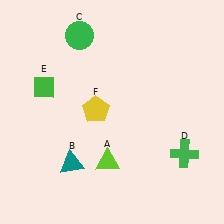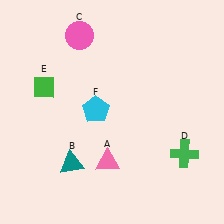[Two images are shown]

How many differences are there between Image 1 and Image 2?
There are 3 differences between the two images.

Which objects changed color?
A changed from lime to pink. C changed from green to pink. F changed from yellow to cyan.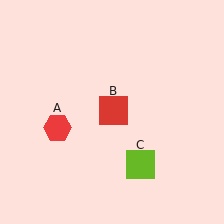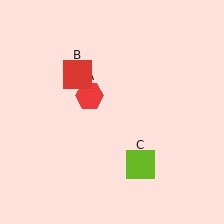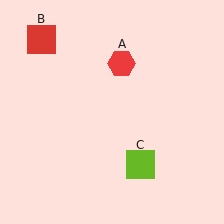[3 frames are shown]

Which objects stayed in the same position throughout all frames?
Lime square (object C) remained stationary.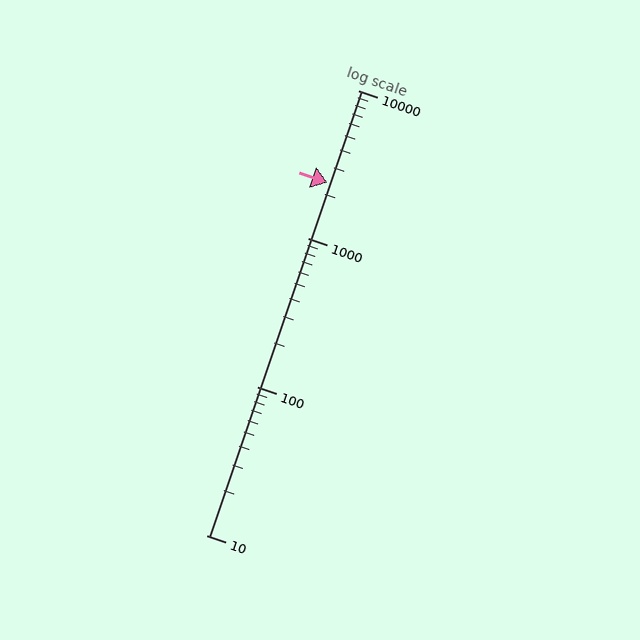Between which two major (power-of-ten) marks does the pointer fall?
The pointer is between 1000 and 10000.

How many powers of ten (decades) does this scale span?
The scale spans 3 decades, from 10 to 10000.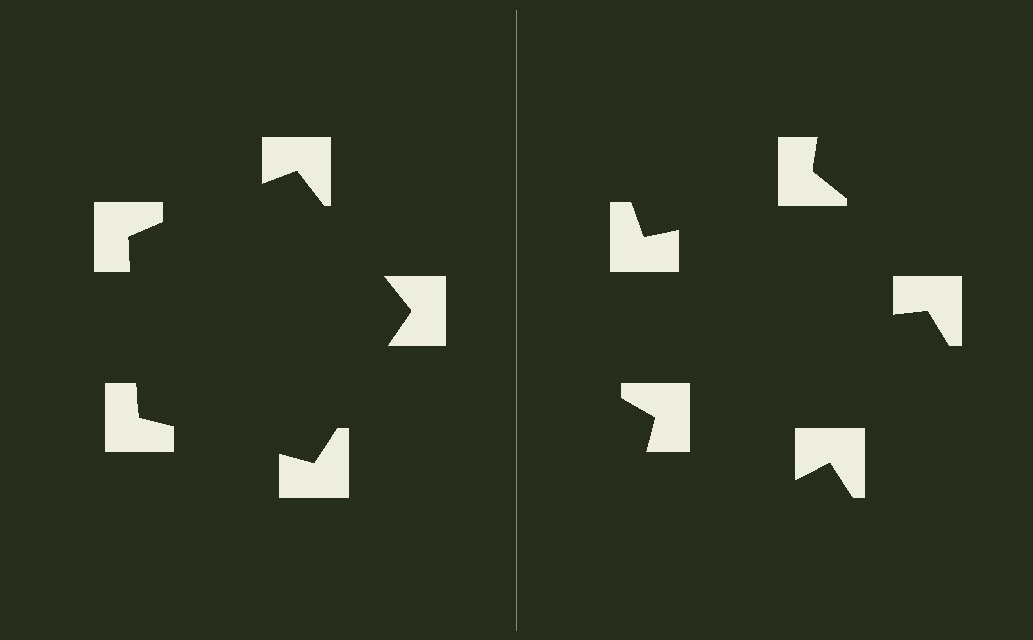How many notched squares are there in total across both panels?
10 — 5 on each side.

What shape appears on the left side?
An illusory pentagon.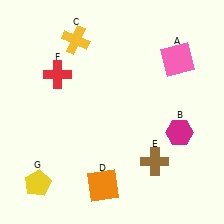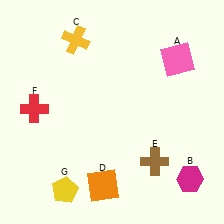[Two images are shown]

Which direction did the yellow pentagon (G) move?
The yellow pentagon (G) moved right.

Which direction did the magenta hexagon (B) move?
The magenta hexagon (B) moved down.